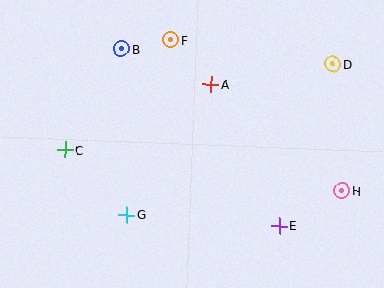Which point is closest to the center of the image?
Point A at (211, 85) is closest to the center.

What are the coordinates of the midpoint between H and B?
The midpoint between H and B is at (232, 120).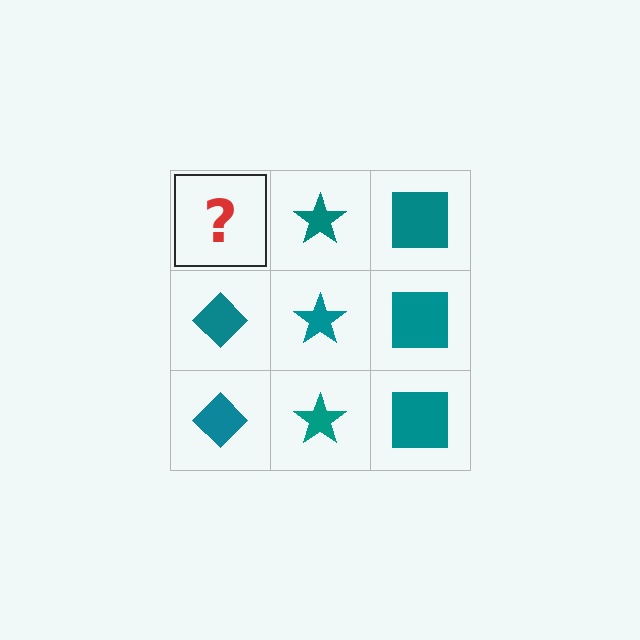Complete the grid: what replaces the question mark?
The question mark should be replaced with a teal diamond.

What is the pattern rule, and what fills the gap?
The rule is that each column has a consistent shape. The gap should be filled with a teal diamond.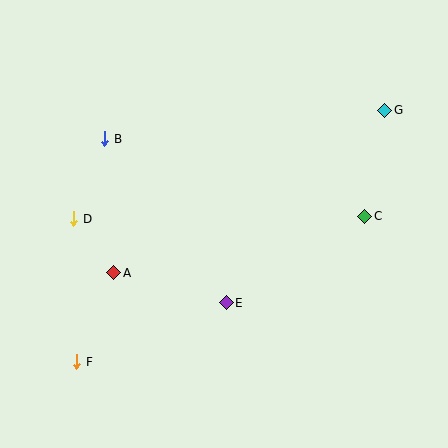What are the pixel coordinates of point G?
Point G is at (385, 110).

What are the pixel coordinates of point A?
Point A is at (114, 273).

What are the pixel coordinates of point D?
Point D is at (74, 219).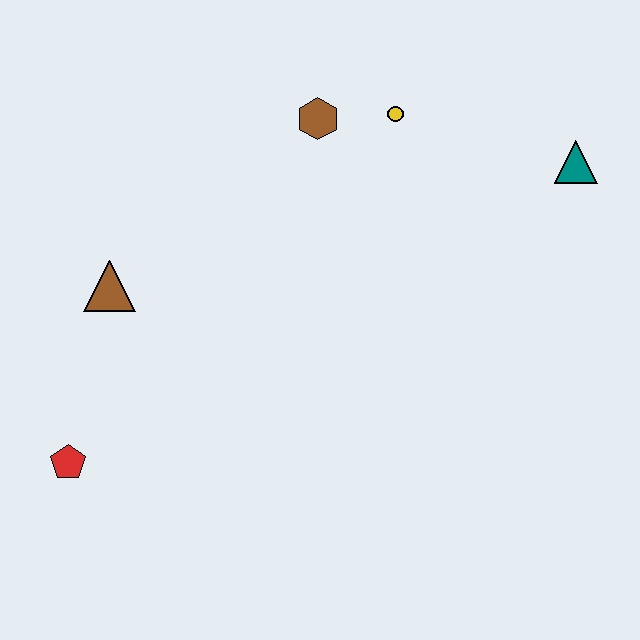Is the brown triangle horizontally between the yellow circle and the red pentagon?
Yes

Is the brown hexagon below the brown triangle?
No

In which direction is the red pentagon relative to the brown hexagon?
The red pentagon is below the brown hexagon.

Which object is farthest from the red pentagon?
The teal triangle is farthest from the red pentagon.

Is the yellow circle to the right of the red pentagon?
Yes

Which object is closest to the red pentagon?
The brown triangle is closest to the red pentagon.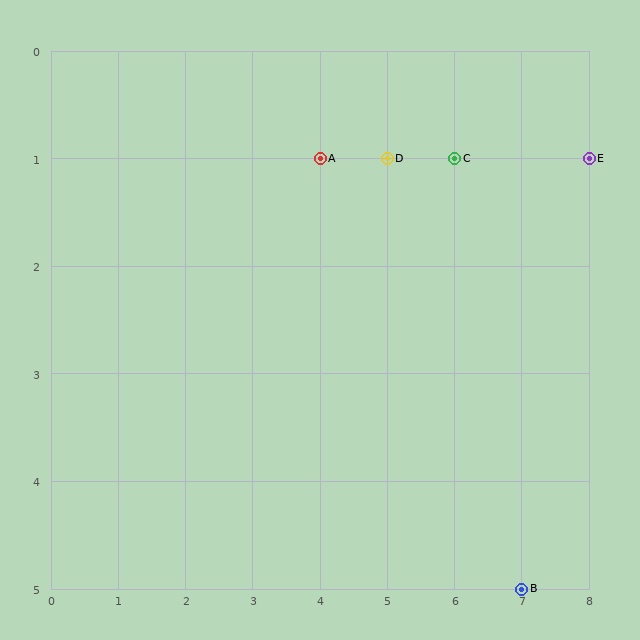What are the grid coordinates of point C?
Point C is at grid coordinates (6, 1).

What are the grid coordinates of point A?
Point A is at grid coordinates (4, 1).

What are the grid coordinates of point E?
Point E is at grid coordinates (8, 1).